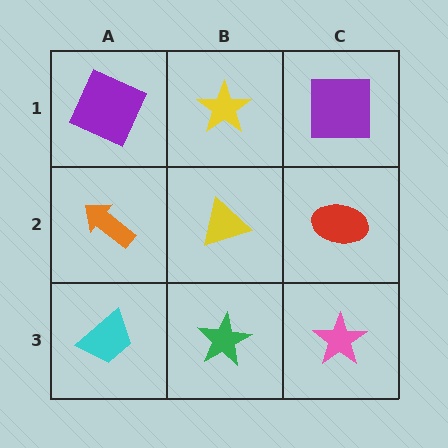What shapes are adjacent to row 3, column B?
A yellow triangle (row 2, column B), a cyan trapezoid (row 3, column A), a pink star (row 3, column C).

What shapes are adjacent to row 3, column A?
An orange arrow (row 2, column A), a green star (row 3, column B).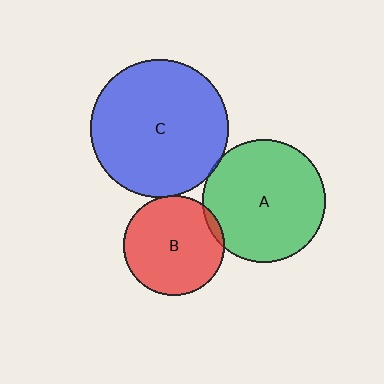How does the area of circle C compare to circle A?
Approximately 1.3 times.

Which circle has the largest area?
Circle C (blue).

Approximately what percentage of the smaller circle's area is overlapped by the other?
Approximately 5%.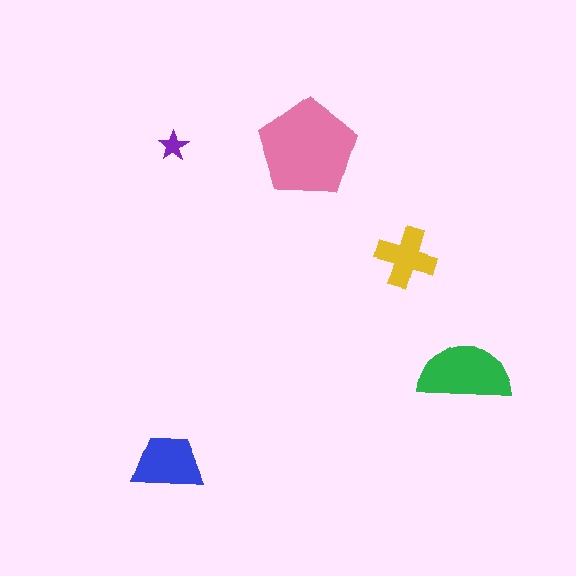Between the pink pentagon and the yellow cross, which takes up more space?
The pink pentagon.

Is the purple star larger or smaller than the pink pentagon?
Smaller.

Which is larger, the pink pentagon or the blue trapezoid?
The pink pentagon.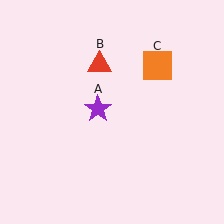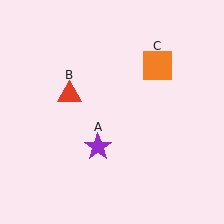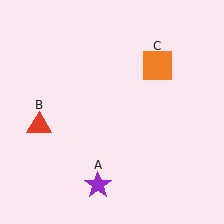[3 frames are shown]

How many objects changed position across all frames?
2 objects changed position: purple star (object A), red triangle (object B).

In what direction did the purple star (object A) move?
The purple star (object A) moved down.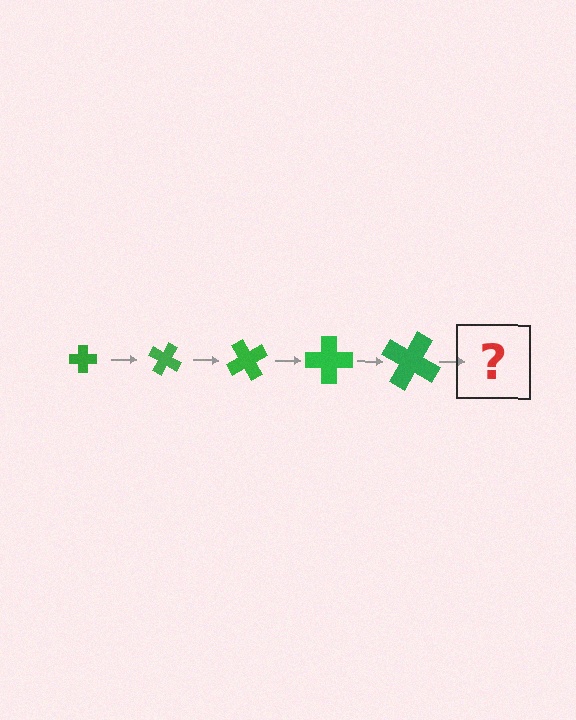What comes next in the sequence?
The next element should be a cross, larger than the previous one and rotated 150 degrees from the start.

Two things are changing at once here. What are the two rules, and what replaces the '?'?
The two rules are that the cross grows larger each step and it rotates 30 degrees each step. The '?' should be a cross, larger than the previous one and rotated 150 degrees from the start.